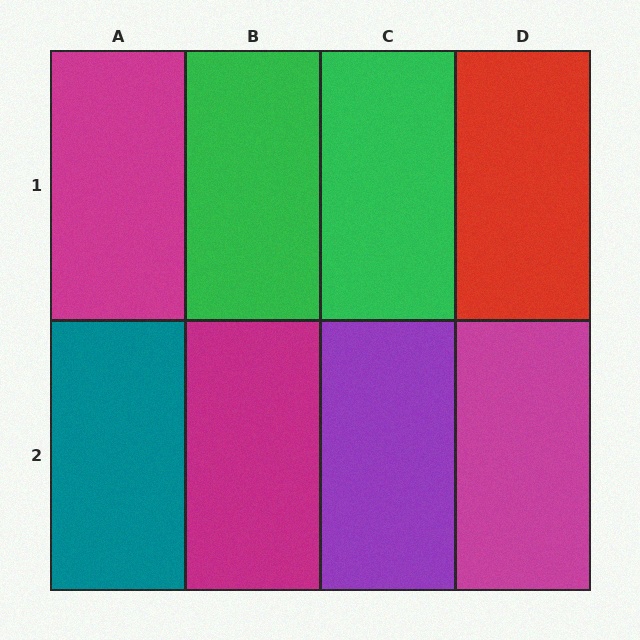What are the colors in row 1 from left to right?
Magenta, green, green, red.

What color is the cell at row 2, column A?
Teal.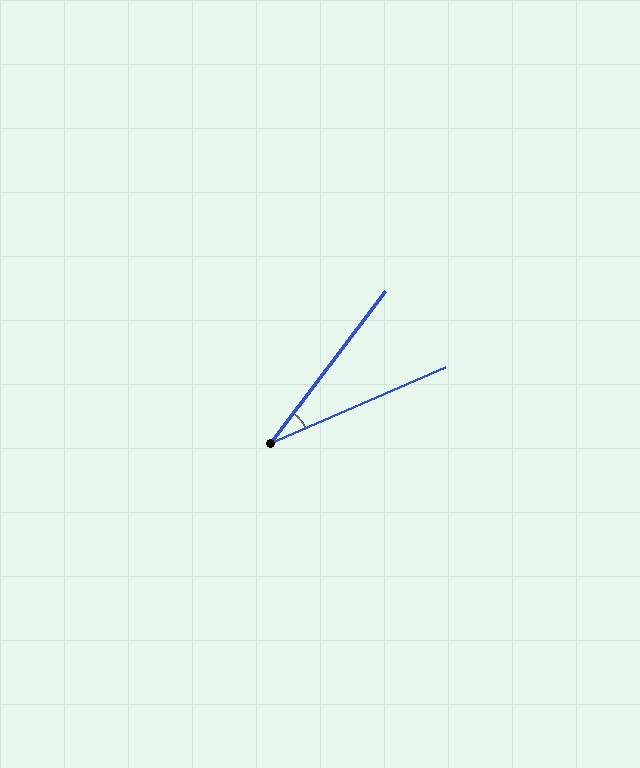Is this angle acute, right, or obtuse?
It is acute.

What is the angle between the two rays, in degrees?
Approximately 30 degrees.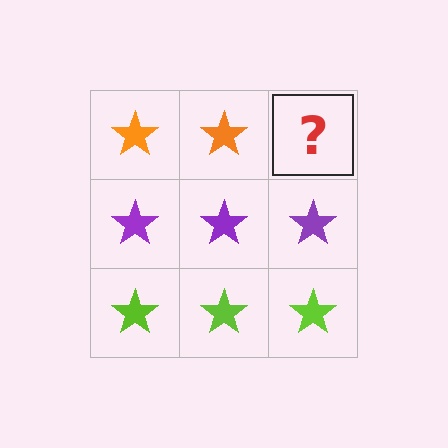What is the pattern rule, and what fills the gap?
The rule is that each row has a consistent color. The gap should be filled with an orange star.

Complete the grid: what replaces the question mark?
The question mark should be replaced with an orange star.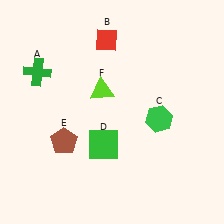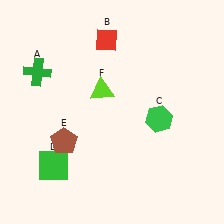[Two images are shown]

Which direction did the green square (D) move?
The green square (D) moved left.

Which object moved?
The green square (D) moved left.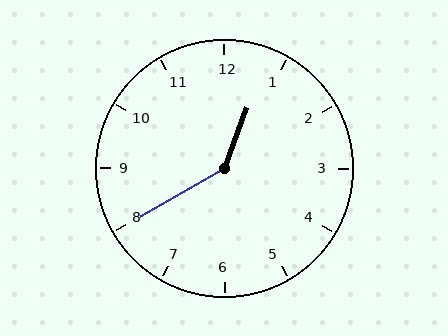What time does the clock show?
12:40.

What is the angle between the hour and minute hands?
Approximately 140 degrees.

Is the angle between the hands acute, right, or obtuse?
It is obtuse.